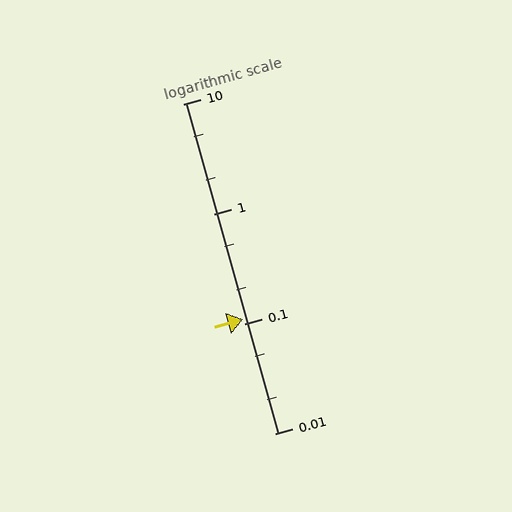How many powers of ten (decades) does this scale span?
The scale spans 3 decades, from 0.01 to 10.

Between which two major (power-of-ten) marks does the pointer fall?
The pointer is between 0.1 and 1.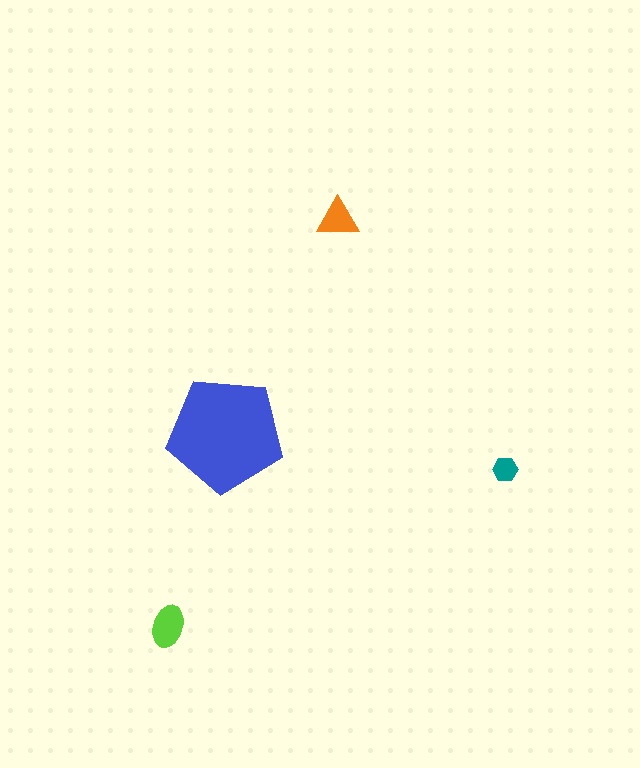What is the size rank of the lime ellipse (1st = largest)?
2nd.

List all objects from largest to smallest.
The blue pentagon, the lime ellipse, the orange triangle, the teal hexagon.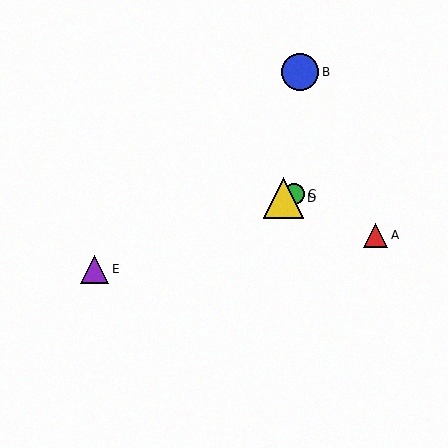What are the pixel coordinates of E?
Object E is at (95, 269).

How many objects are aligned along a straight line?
3 objects (C, D, E) are aligned along a straight line.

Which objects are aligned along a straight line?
Objects C, D, E are aligned along a straight line.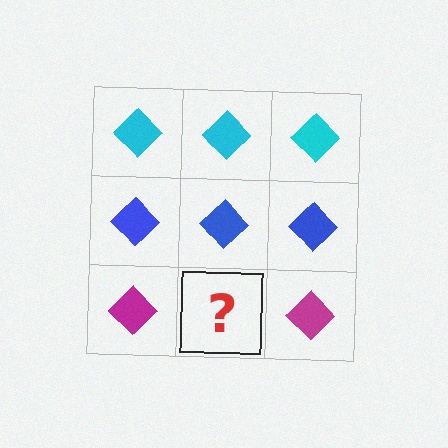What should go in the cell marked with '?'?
The missing cell should contain a magenta diamond.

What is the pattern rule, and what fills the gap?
The rule is that each row has a consistent color. The gap should be filled with a magenta diamond.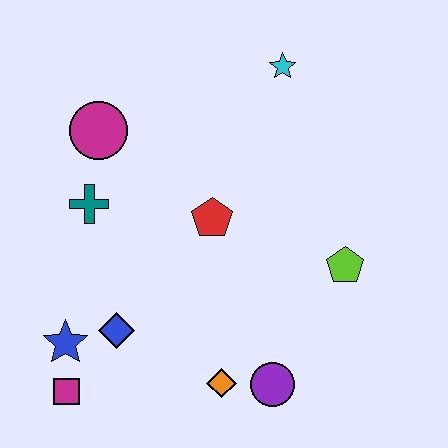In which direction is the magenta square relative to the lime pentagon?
The magenta square is to the left of the lime pentagon.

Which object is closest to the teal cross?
The magenta circle is closest to the teal cross.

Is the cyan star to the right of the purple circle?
Yes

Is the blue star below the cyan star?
Yes